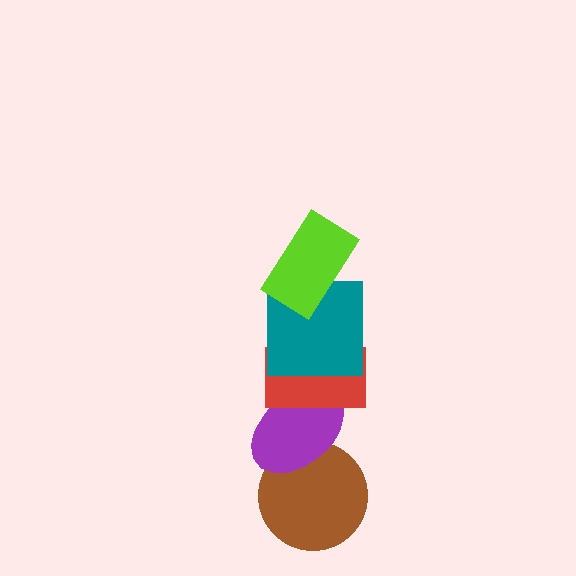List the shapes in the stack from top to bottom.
From top to bottom: the lime rectangle, the teal square, the red rectangle, the purple ellipse, the brown circle.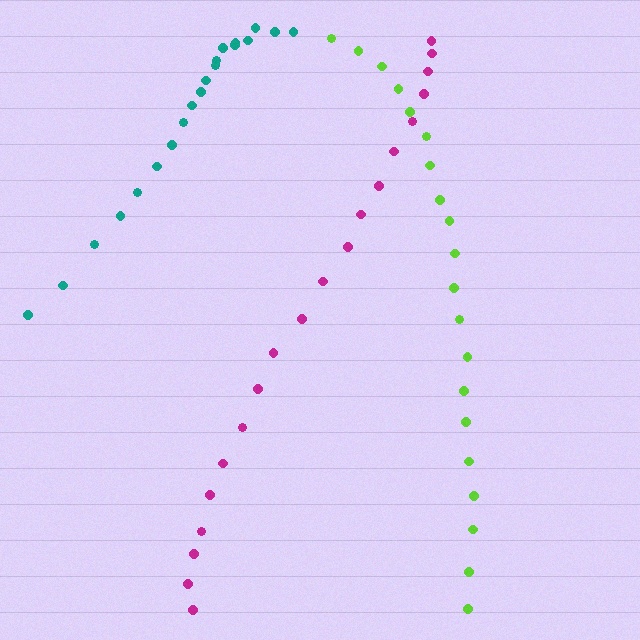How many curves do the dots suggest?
There are 3 distinct paths.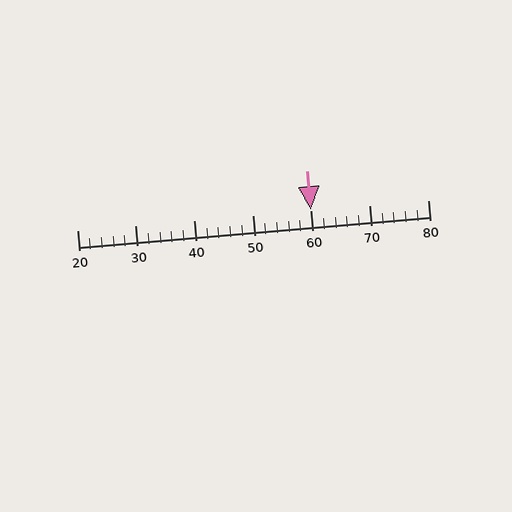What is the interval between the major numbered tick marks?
The major tick marks are spaced 10 units apart.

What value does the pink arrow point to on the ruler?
The pink arrow points to approximately 60.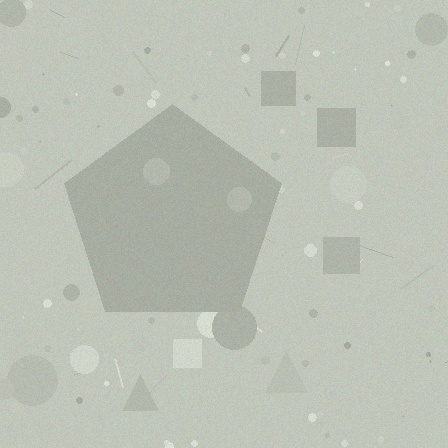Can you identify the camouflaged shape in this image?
The camouflaged shape is a pentagon.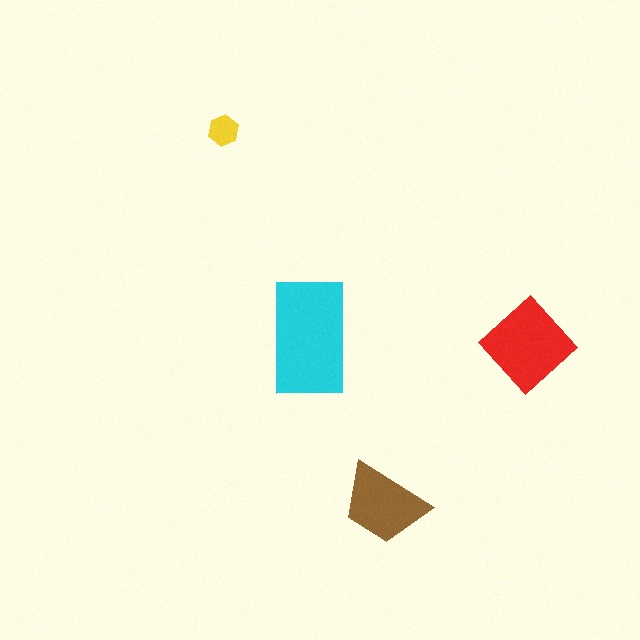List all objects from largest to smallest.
The cyan rectangle, the red diamond, the brown trapezoid, the yellow hexagon.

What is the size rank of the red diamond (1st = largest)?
2nd.